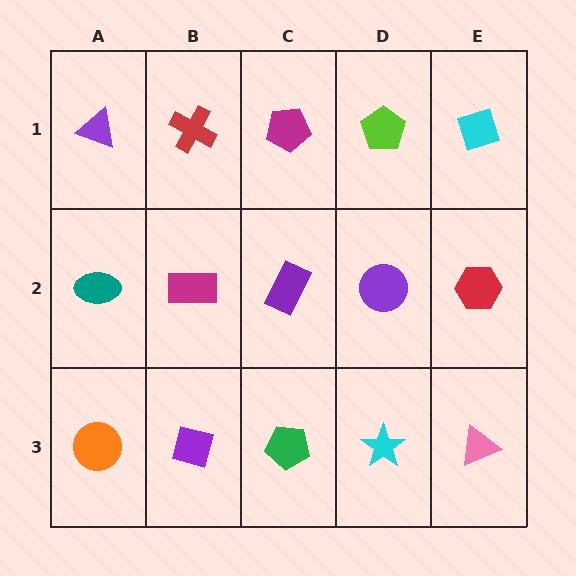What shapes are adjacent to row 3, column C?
A purple rectangle (row 2, column C), a purple square (row 3, column B), a cyan star (row 3, column D).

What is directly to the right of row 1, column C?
A lime pentagon.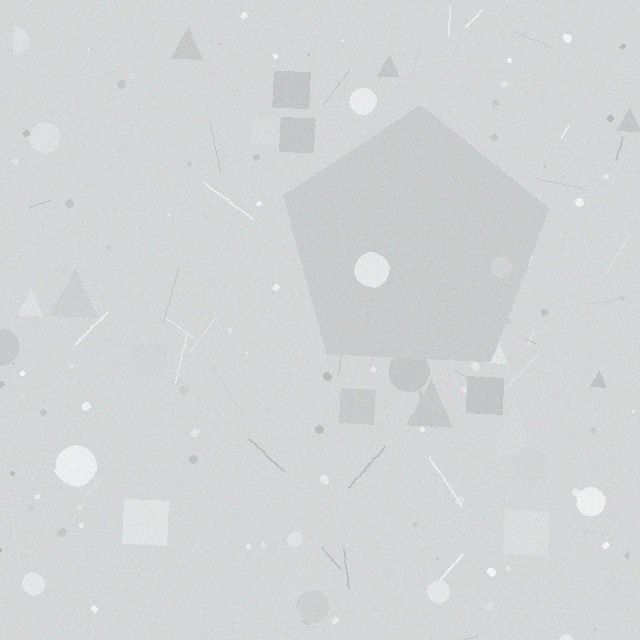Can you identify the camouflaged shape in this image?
The camouflaged shape is a pentagon.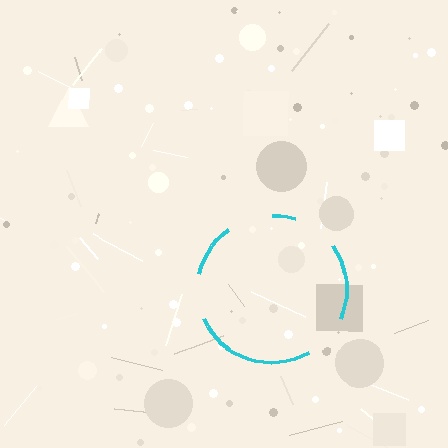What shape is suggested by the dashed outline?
The dashed outline suggests a circle.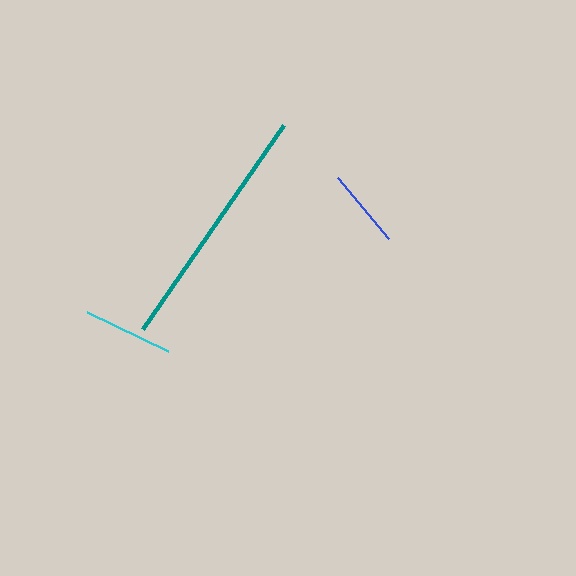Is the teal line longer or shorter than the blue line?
The teal line is longer than the blue line.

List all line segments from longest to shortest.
From longest to shortest: teal, cyan, blue.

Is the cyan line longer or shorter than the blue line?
The cyan line is longer than the blue line.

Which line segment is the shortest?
The blue line is the shortest at approximately 79 pixels.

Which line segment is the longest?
The teal line is the longest at approximately 248 pixels.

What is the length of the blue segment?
The blue segment is approximately 79 pixels long.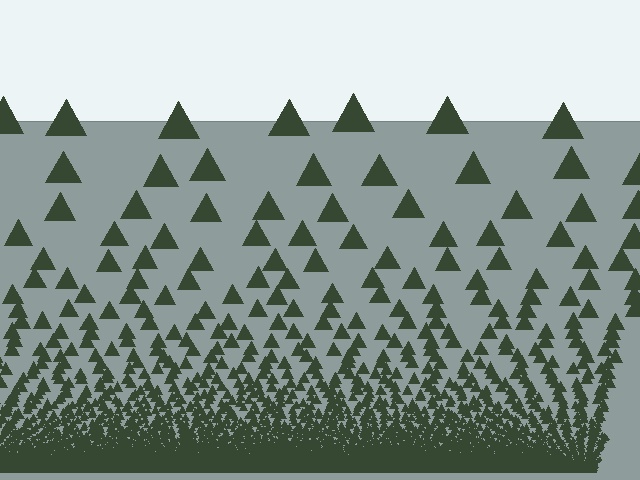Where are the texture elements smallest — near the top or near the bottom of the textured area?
Near the bottom.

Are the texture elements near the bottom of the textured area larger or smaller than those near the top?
Smaller. The gradient is inverted — elements near the bottom are smaller and denser.